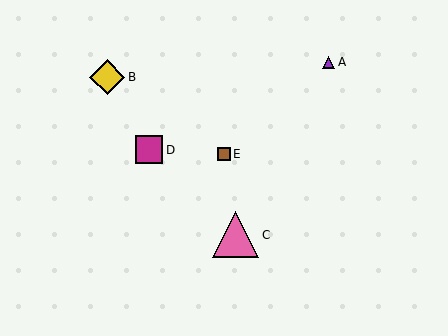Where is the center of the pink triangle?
The center of the pink triangle is at (236, 235).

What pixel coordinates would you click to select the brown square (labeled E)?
Click at (224, 154) to select the brown square E.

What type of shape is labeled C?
Shape C is a pink triangle.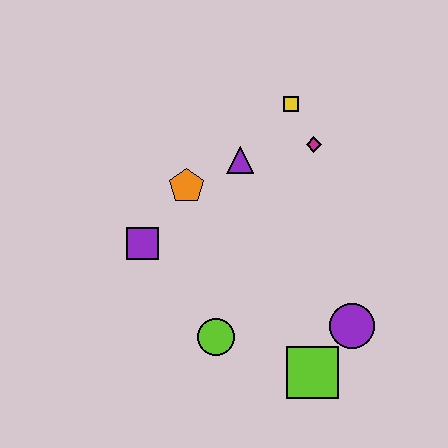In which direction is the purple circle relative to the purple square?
The purple circle is to the right of the purple square.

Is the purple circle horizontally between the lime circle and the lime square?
No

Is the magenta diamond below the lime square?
No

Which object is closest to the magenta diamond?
The yellow square is closest to the magenta diamond.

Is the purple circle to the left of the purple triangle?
No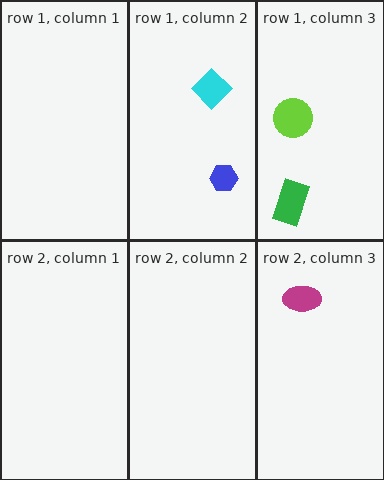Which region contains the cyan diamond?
The row 1, column 2 region.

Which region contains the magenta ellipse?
The row 2, column 3 region.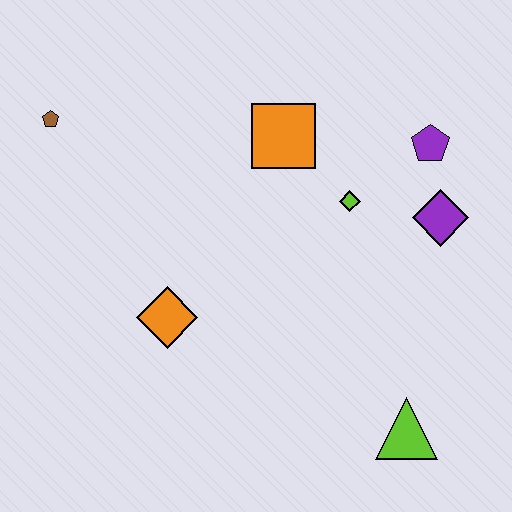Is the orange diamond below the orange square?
Yes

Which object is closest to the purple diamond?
The purple pentagon is closest to the purple diamond.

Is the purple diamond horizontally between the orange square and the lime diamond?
No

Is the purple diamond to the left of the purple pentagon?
No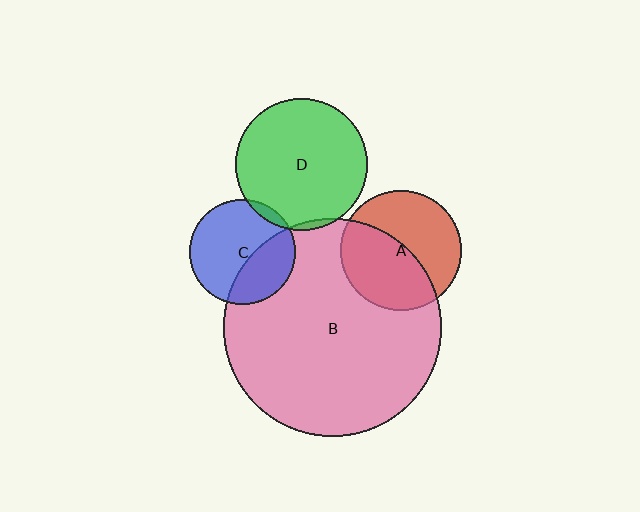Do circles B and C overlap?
Yes.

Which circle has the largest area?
Circle B (pink).